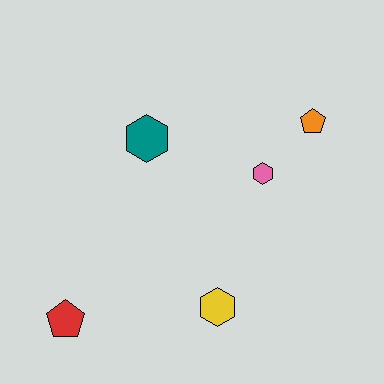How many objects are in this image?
There are 5 objects.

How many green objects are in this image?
There are no green objects.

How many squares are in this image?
There are no squares.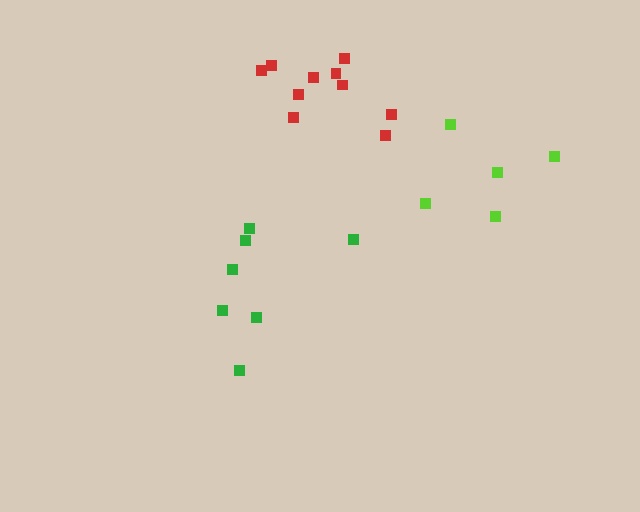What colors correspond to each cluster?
The clusters are colored: green, red, lime.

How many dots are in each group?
Group 1: 7 dots, Group 2: 10 dots, Group 3: 5 dots (22 total).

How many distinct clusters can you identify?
There are 3 distinct clusters.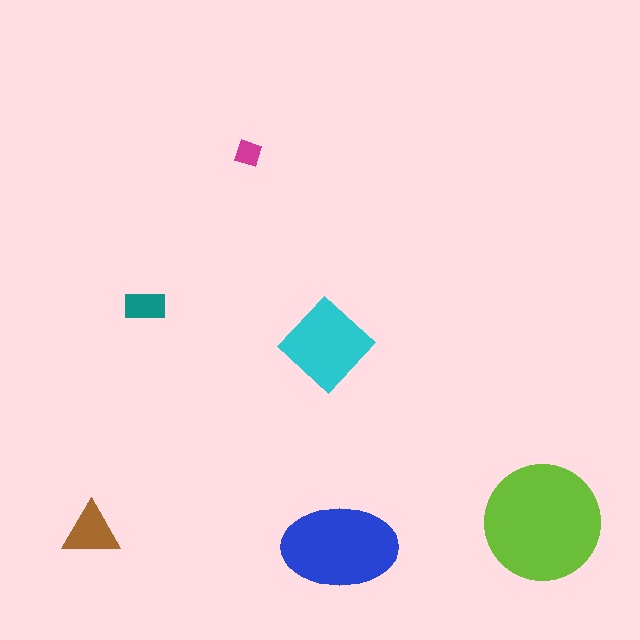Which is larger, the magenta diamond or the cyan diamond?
The cyan diamond.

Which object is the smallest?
The magenta diamond.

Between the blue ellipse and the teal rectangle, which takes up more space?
The blue ellipse.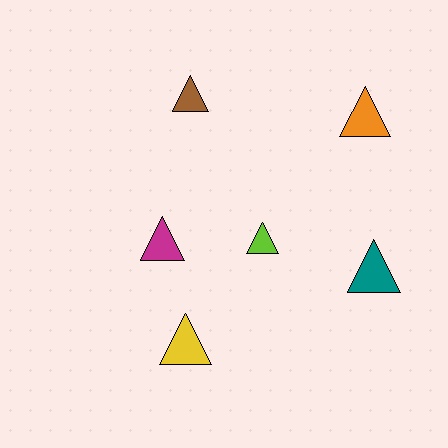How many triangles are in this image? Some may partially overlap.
There are 6 triangles.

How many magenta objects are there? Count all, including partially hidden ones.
There is 1 magenta object.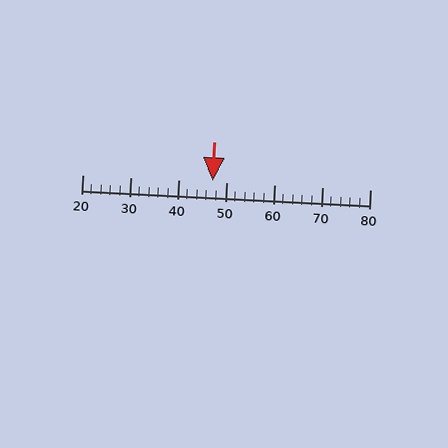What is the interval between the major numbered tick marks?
The major tick marks are spaced 10 units apart.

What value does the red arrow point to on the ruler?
The red arrow points to approximately 47.